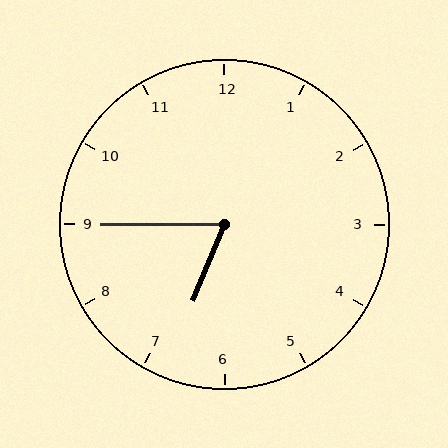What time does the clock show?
6:45.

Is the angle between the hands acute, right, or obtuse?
It is acute.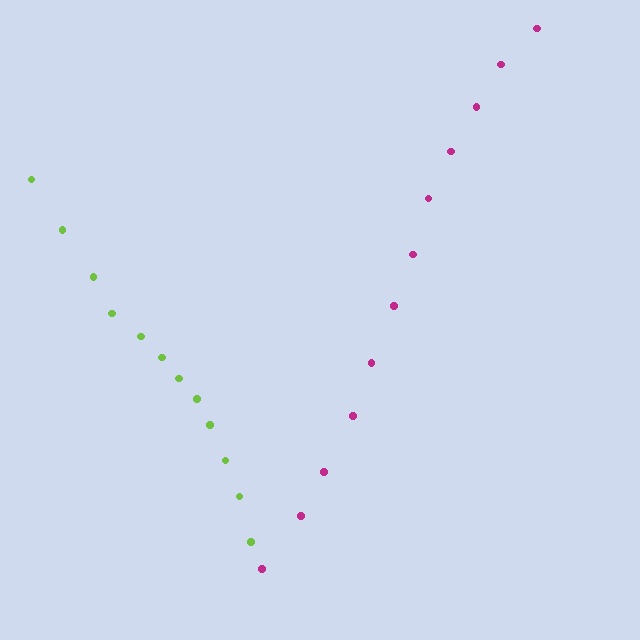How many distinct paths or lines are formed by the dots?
There are 2 distinct paths.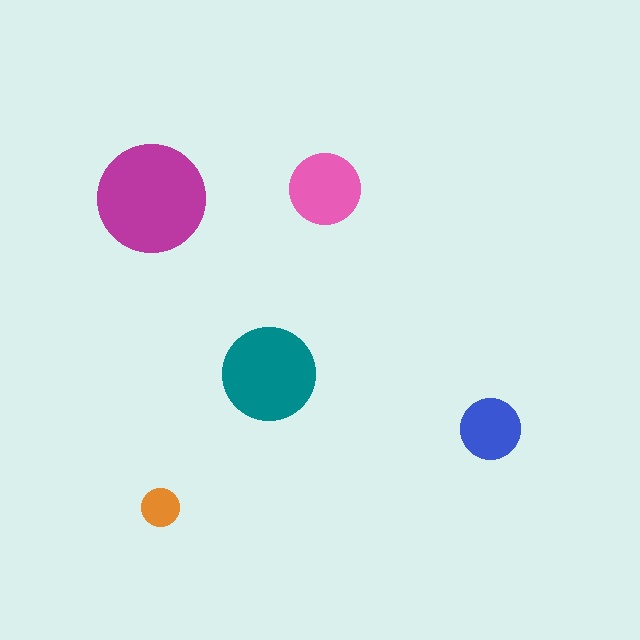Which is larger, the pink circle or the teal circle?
The teal one.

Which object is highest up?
The pink circle is topmost.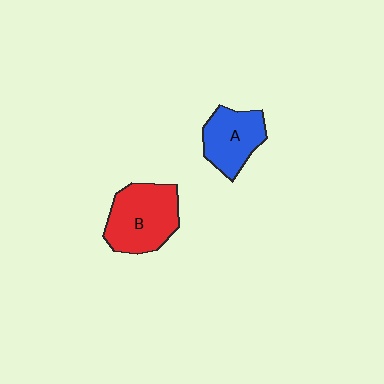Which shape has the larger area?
Shape B (red).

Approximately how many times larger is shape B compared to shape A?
Approximately 1.3 times.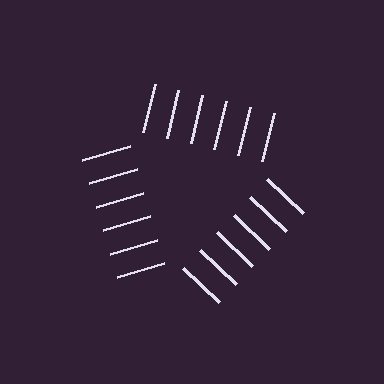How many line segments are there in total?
18 — 6 along each of the 3 edges.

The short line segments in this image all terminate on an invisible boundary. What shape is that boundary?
An illusory triangle — the line segments terminate on its edges but no continuous stroke is drawn.